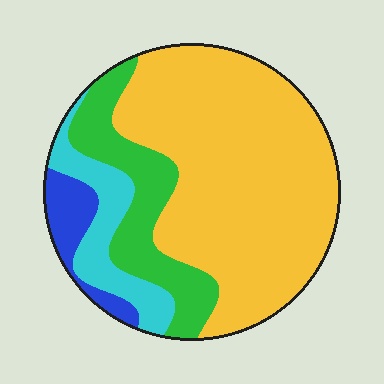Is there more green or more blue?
Green.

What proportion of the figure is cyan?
Cyan takes up less than a quarter of the figure.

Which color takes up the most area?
Yellow, at roughly 60%.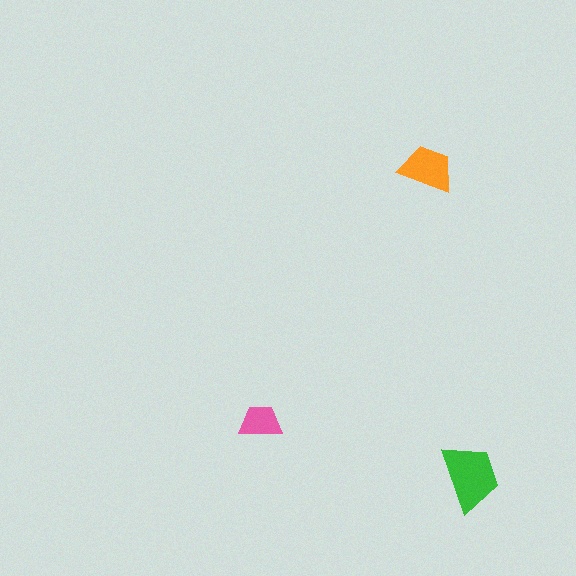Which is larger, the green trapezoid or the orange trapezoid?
The green one.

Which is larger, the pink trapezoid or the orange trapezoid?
The orange one.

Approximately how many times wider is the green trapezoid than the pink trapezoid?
About 1.5 times wider.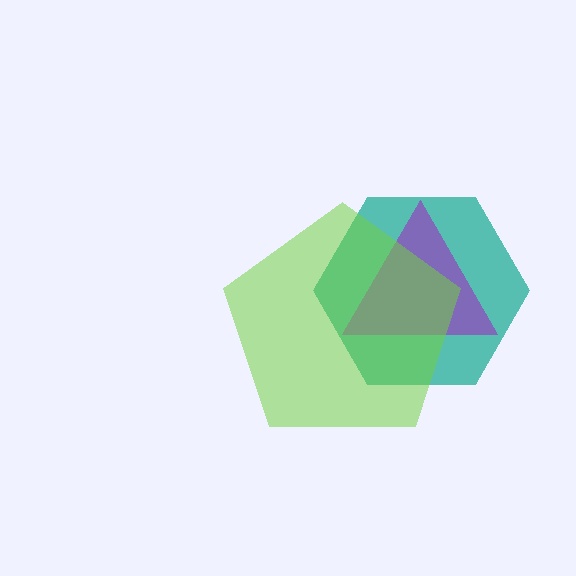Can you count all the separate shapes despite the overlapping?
Yes, there are 3 separate shapes.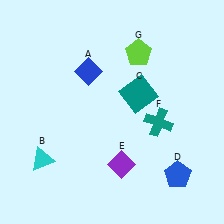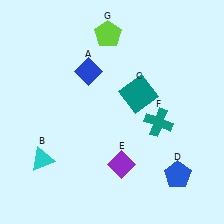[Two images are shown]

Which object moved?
The lime pentagon (G) moved left.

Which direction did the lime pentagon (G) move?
The lime pentagon (G) moved left.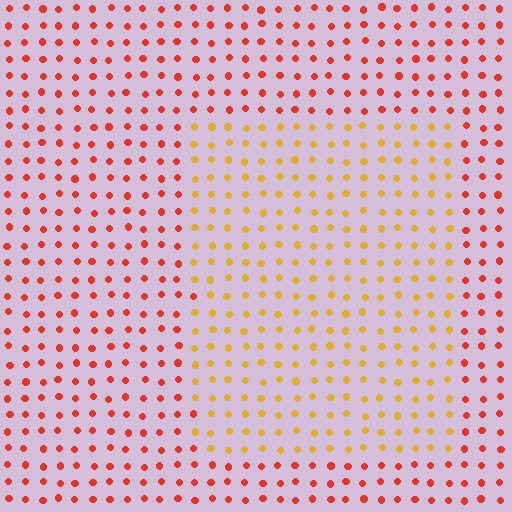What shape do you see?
I see a rectangle.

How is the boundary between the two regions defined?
The boundary is defined purely by a slight shift in hue (about 40 degrees). Spacing, size, and orientation are identical on both sides.